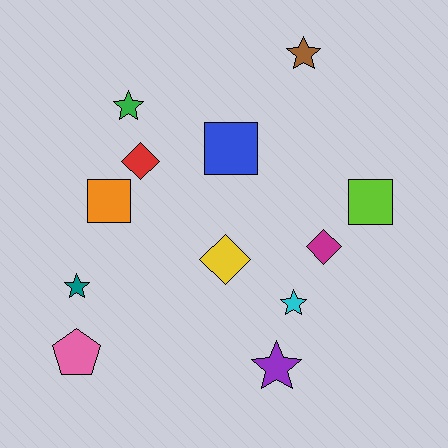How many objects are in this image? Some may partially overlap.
There are 12 objects.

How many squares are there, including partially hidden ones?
There are 3 squares.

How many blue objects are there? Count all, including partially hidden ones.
There is 1 blue object.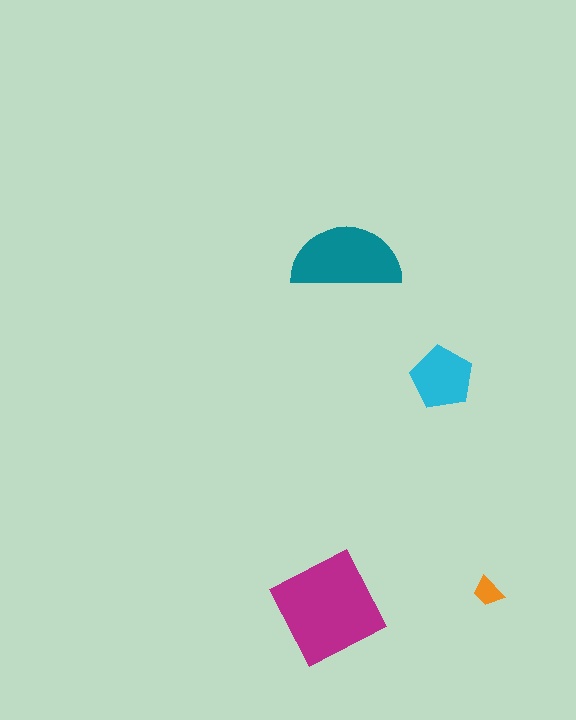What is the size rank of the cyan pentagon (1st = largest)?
3rd.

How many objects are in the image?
There are 4 objects in the image.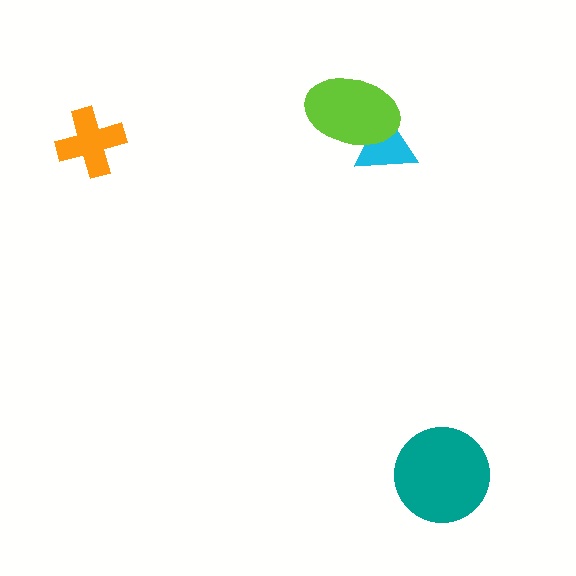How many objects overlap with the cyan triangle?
1 object overlaps with the cyan triangle.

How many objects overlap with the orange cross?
0 objects overlap with the orange cross.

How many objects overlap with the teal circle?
0 objects overlap with the teal circle.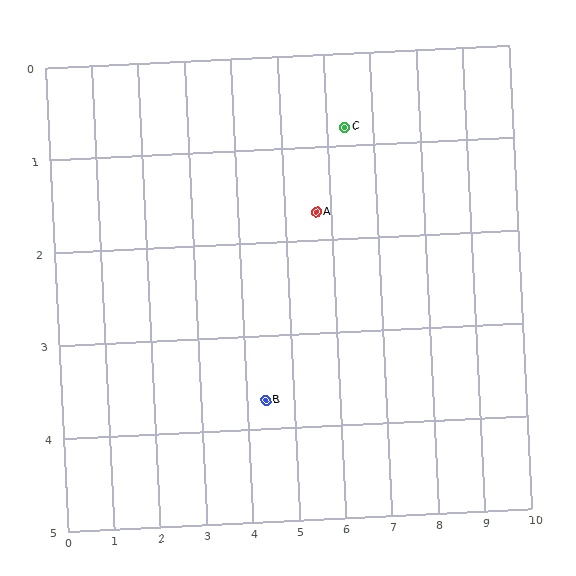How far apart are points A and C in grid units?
Points A and C are about 1.1 grid units apart.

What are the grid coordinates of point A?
Point A is at approximately (5.7, 1.7).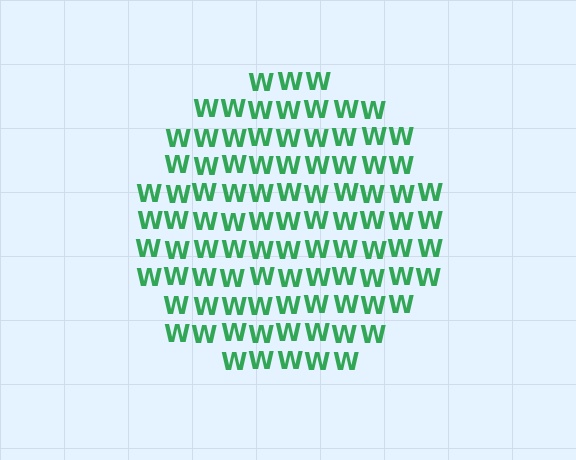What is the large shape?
The large shape is a circle.